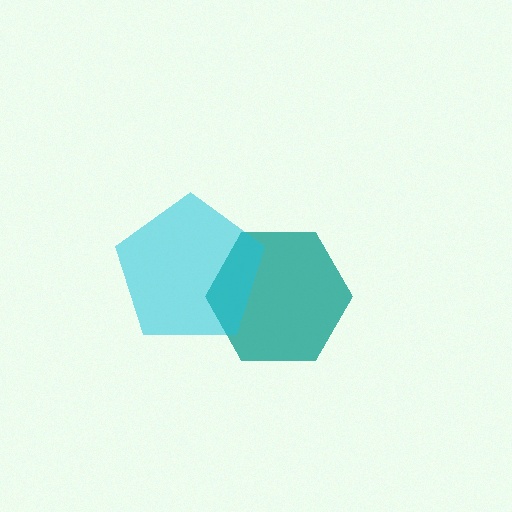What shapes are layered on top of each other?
The layered shapes are: a teal hexagon, a cyan pentagon.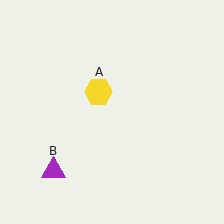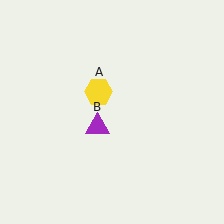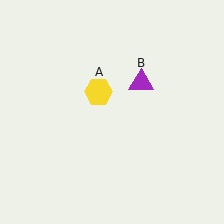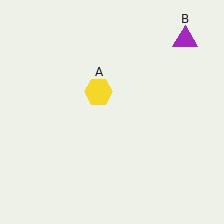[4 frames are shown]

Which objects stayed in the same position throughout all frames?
Yellow hexagon (object A) remained stationary.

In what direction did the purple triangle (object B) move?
The purple triangle (object B) moved up and to the right.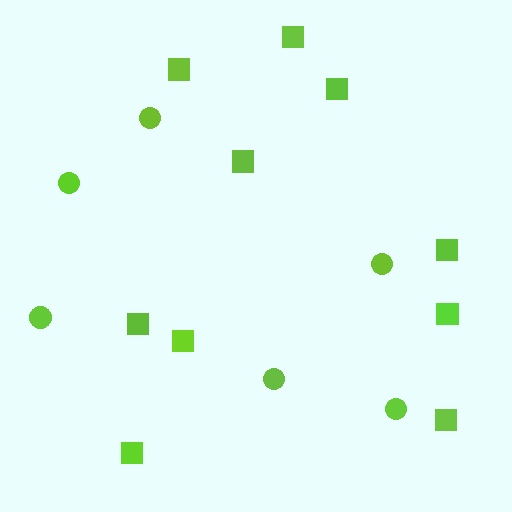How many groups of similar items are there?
There are 2 groups: one group of circles (6) and one group of squares (10).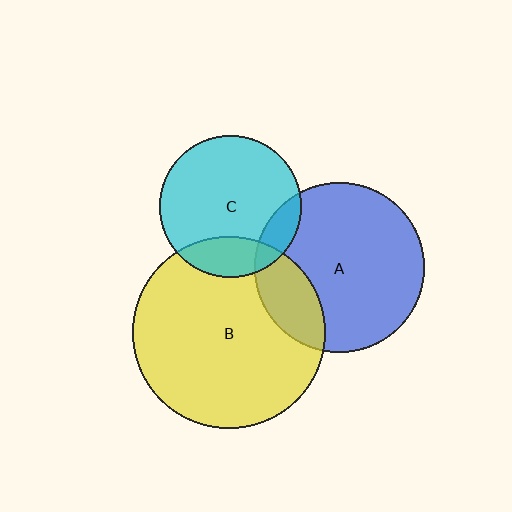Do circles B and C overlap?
Yes.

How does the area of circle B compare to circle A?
Approximately 1.3 times.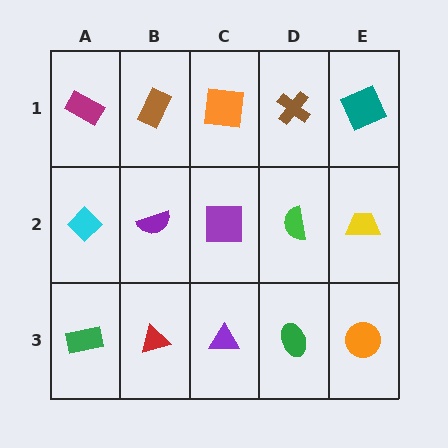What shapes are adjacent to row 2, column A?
A magenta rectangle (row 1, column A), a green rectangle (row 3, column A), a purple semicircle (row 2, column B).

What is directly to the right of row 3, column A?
A red triangle.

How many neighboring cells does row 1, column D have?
3.